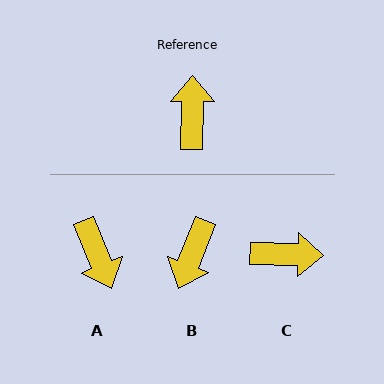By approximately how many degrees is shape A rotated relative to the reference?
Approximately 157 degrees clockwise.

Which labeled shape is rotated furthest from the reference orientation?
B, about 160 degrees away.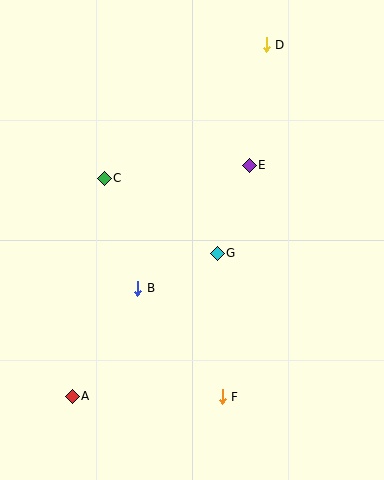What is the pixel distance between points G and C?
The distance between G and C is 136 pixels.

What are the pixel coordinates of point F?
Point F is at (222, 397).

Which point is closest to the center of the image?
Point G at (217, 253) is closest to the center.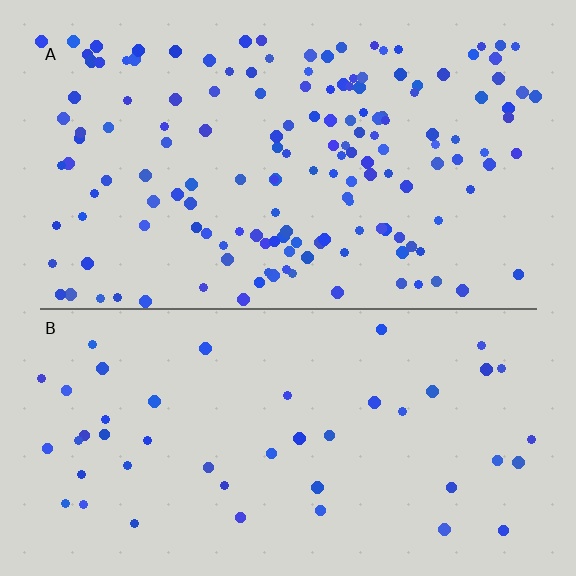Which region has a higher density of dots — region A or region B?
A (the top).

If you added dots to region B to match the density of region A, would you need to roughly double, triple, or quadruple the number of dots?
Approximately triple.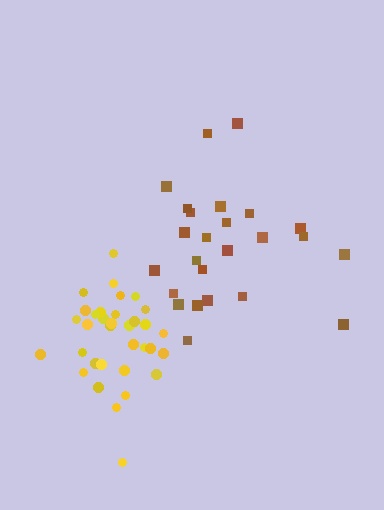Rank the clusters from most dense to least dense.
yellow, brown.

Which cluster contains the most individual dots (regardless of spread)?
Yellow (34).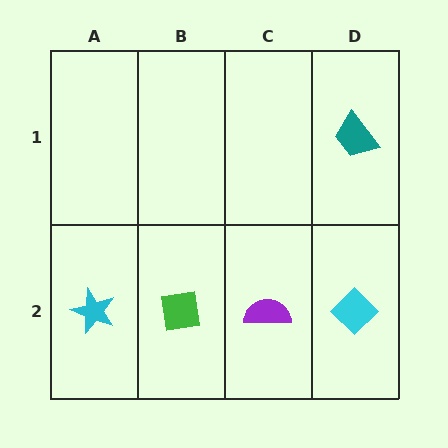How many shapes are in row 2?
4 shapes.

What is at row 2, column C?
A purple semicircle.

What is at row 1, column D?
A teal trapezoid.